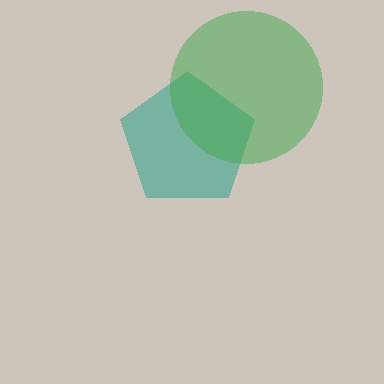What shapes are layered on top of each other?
The layered shapes are: a teal pentagon, a green circle.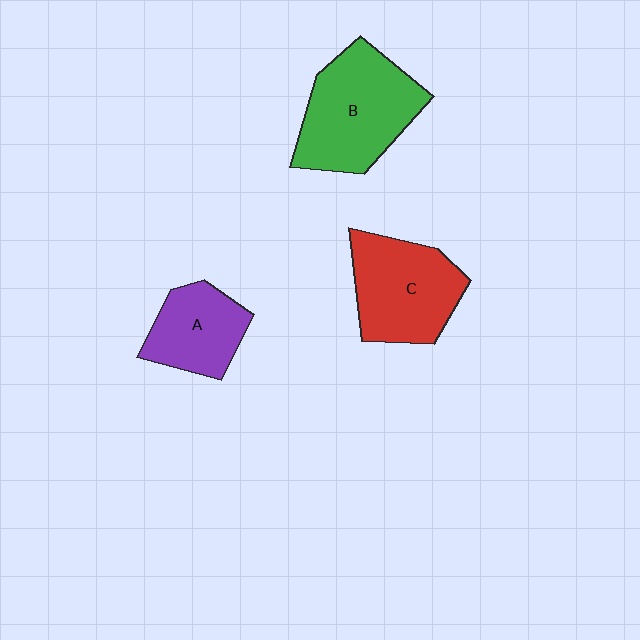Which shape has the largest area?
Shape B (green).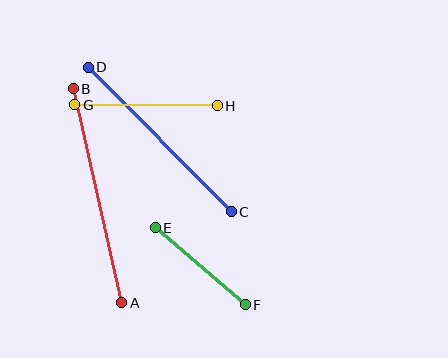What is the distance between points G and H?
The distance is approximately 143 pixels.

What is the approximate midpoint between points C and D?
The midpoint is at approximately (160, 139) pixels.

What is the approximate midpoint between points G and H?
The midpoint is at approximately (146, 105) pixels.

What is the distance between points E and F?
The distance is approximately 119 pixels.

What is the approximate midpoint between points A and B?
The midpoint is at approximately (98, 196) pixels.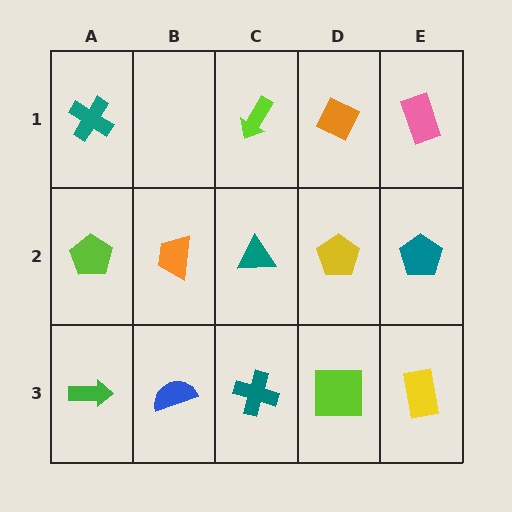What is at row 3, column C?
A teal cross.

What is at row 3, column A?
A green arrow.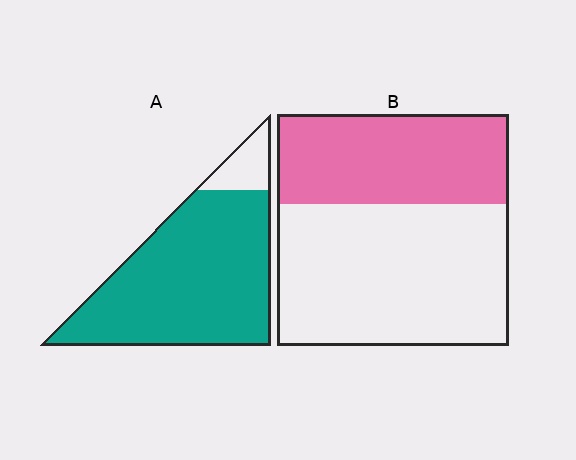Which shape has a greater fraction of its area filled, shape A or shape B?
Shape A.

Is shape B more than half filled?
No.